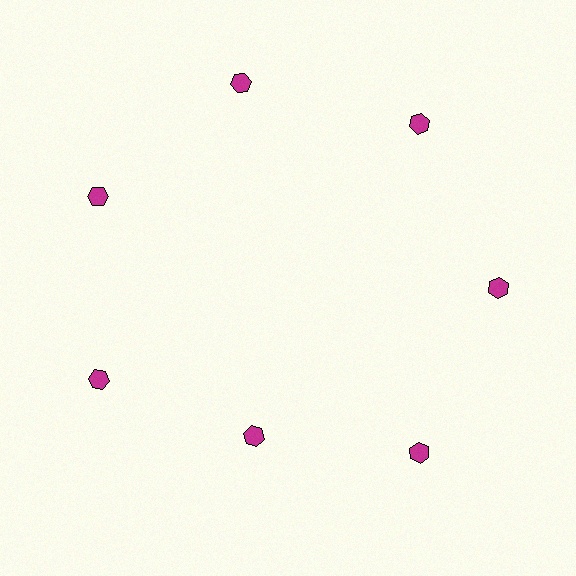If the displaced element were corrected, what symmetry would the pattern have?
It would have 7-fold rotational symmetry — the pattern would map onto itself every 51 degrees.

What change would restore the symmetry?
The symmetry would be restored by moving it outward, back onto the ring so that all 7 hexagons sit at equal angles and equal distance from the center.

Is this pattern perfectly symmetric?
No. The 7 magenta hexagons are arranged in a ring, but one element near the 6 o'clock position is pulled inward toward the center, breaking the 7-fold rotational symmetry.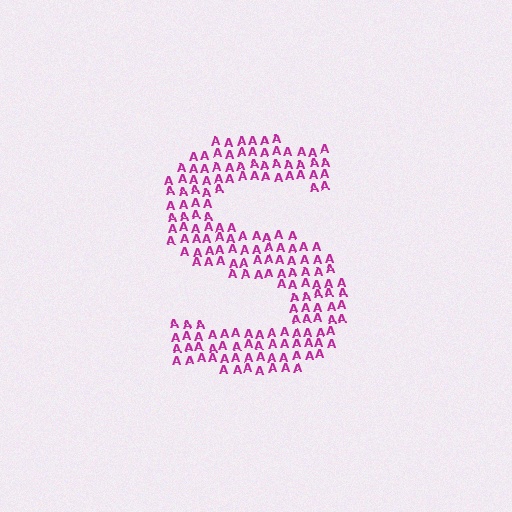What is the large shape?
The large shape is the letter S.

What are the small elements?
The small elements are letter A's.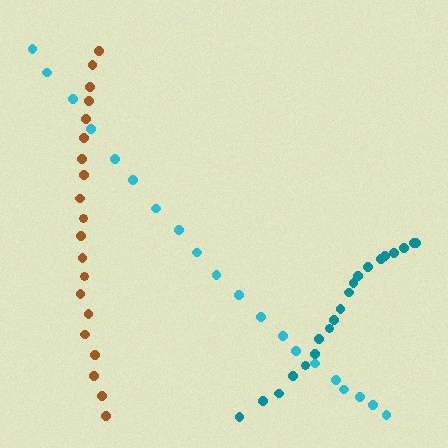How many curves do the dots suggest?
There are 3 distinct paths.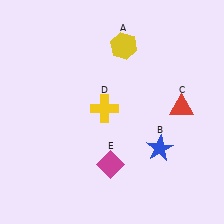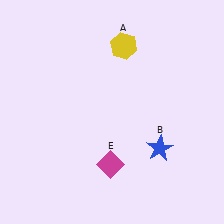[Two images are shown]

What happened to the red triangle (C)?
The red triangle (C) was removed in Image 2. It was in the top-right area of Image 1.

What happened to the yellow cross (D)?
The yellow cross (D) was removed in Image 2. It was in the top-left area of Image 1.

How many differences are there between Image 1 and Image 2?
There are 2 differences between the two images.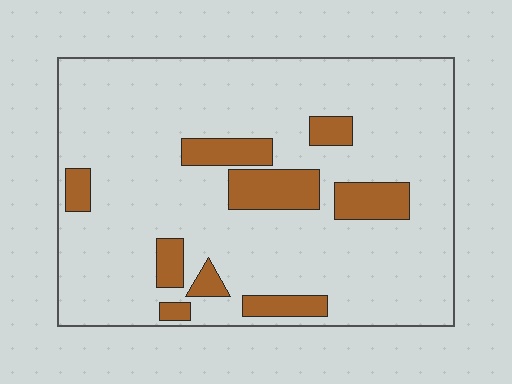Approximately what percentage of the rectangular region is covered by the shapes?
Approximately 15%.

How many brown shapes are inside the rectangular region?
9.